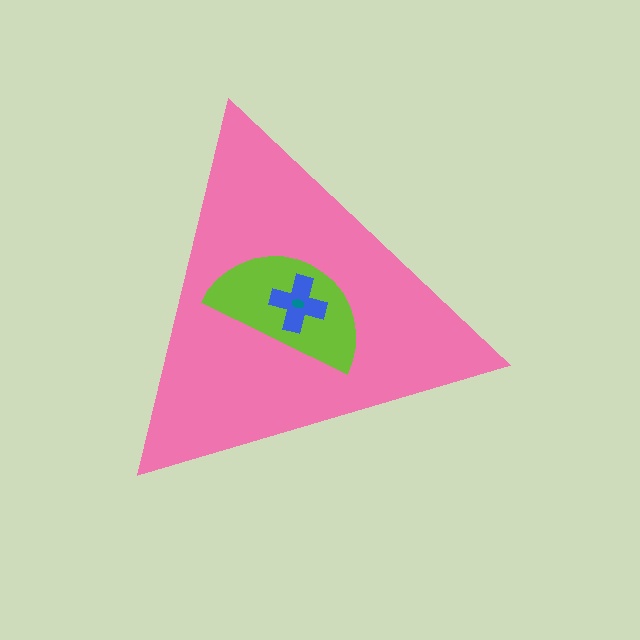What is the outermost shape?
The pink triangle.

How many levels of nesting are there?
4.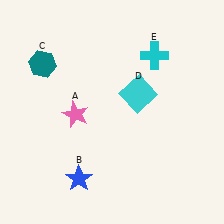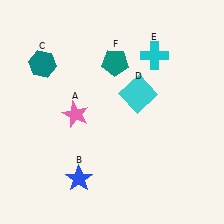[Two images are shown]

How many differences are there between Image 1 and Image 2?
There is 1 difference between the two images.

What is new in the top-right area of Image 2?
A teal pentagon (F) was added in the top-right area of Image 2.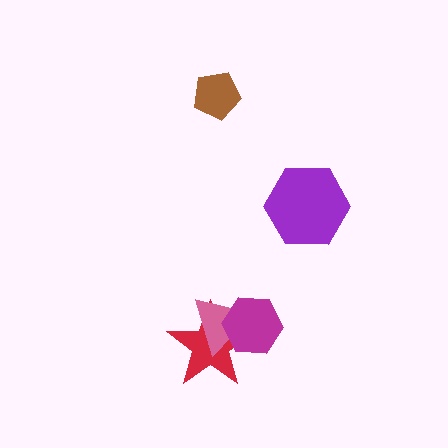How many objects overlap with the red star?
2 objects overlap with the red star.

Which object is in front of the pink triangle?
The magenta hexagon is in front of the pink triangle.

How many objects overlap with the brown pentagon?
0 objects overlap with the brown pentagon.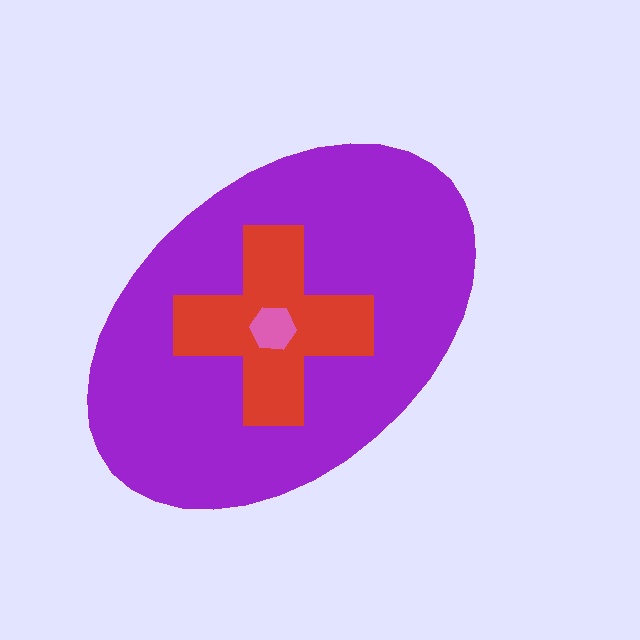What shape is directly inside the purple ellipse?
The red cross.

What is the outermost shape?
The purple ellipse.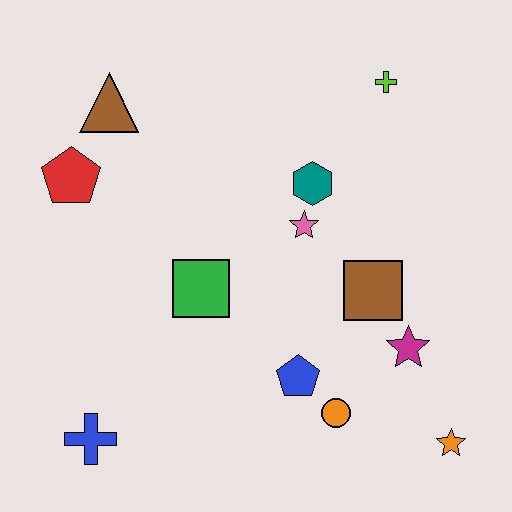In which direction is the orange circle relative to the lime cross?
The orange circle is below the lime cross.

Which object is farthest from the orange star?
The brown triangle is farthest from the orange star.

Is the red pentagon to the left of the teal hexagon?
Yes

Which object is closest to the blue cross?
The green square is closest to the blue cross.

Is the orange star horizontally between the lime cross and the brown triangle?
No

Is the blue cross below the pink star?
Yes